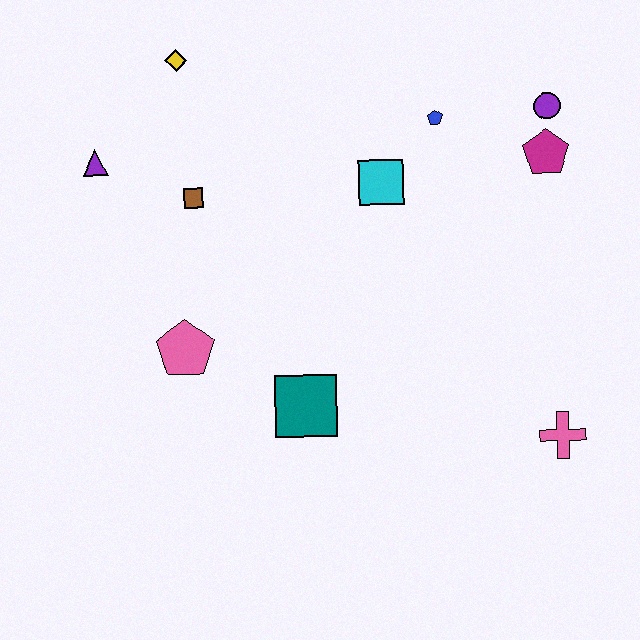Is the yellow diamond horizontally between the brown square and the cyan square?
No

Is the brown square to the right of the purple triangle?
Yes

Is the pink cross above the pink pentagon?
No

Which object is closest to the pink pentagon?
The teal square is closest to the pink pentagon.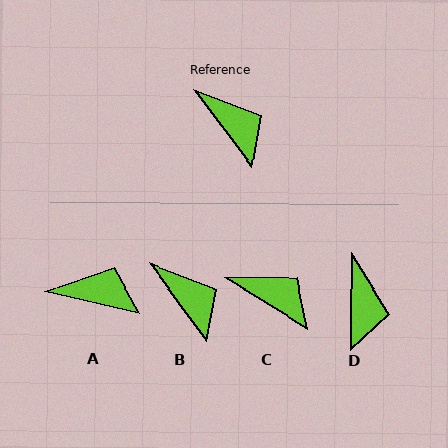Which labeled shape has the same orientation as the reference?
B.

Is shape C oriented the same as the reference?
No, it is off by about 22 degrees.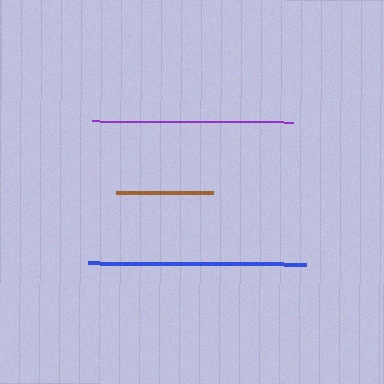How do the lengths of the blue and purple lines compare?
The blue and purple lines are approximately the same length.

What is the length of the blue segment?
The blue segment is approximately 218 pixels long.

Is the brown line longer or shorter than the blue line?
The blue line is longer than the brown line.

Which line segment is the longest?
The blue line is the longest at approximately 218 pixels.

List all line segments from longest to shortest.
From longest to shortest: blue, purple, brown.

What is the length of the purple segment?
The purple segment is approximately 201 pixels long.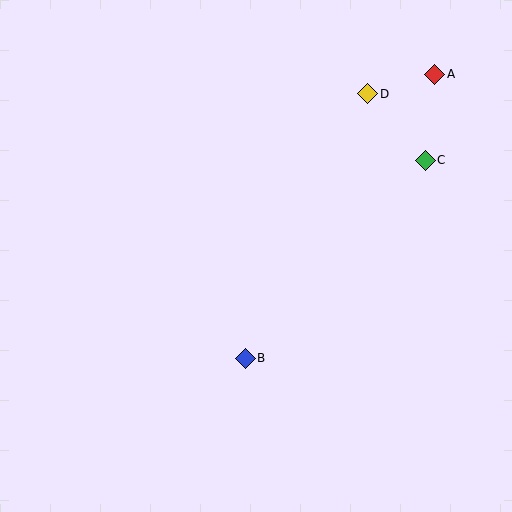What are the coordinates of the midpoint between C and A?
The midpoint between C and A is at (430, 117).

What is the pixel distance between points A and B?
The distance between A and B is 341 pixels.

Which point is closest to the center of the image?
Point B at (245, 358) is closest to the center.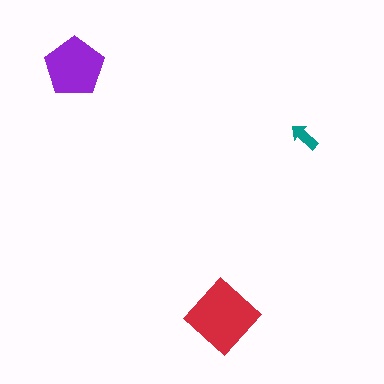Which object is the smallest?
The teal arrow.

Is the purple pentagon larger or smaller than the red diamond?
Smaller.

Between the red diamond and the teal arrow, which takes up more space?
The red diamond.